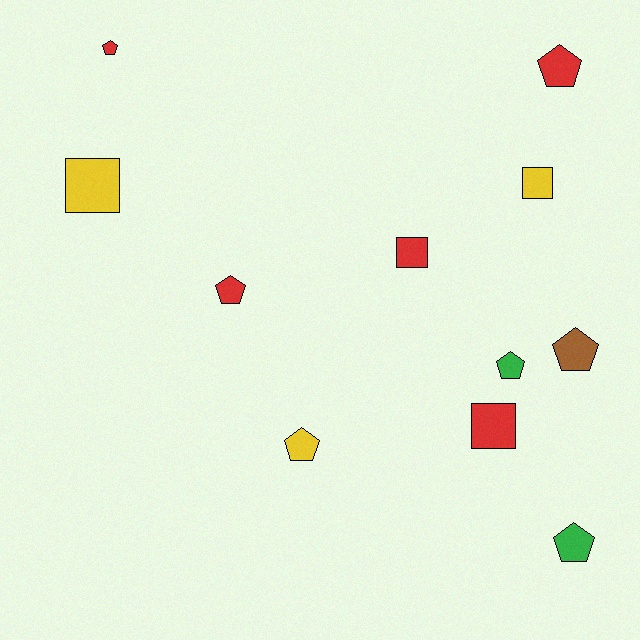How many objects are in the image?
There are 11 objects.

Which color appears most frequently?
Red, with 5 objects.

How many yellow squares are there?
There are 2 yellow squares.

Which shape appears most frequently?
Pentagon, with 7 objects.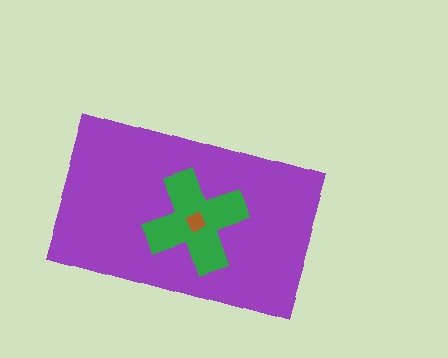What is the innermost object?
The brown diamond.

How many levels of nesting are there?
3.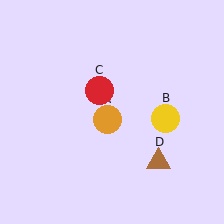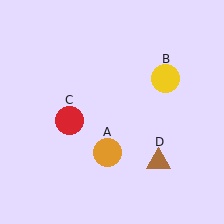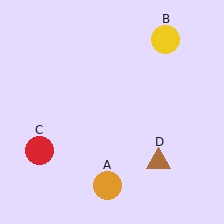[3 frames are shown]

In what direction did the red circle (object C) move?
The red circle (object C) moved down and to the left.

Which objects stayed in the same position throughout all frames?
Brown triangle (object D) remained stationary.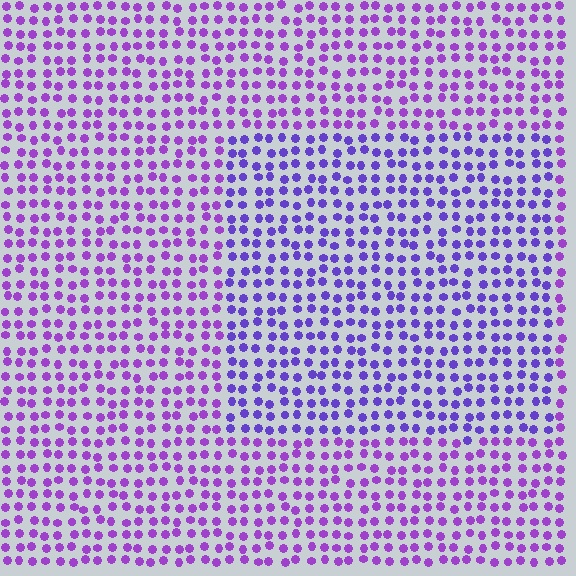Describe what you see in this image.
The image is filled with small purple elements in a uniform arrangement. A rectangle-shaped region is visible where the elements are tinted to a slightly different hue, forming a subtle color boundary.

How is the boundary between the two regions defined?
The boundary is defined purely by a slight shift in hue (about 26 degrees). Spacing, size, and orientation are identical on both sides.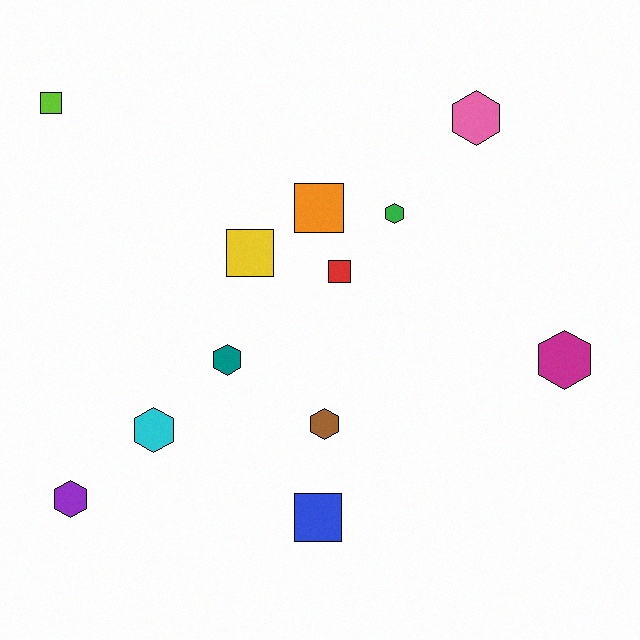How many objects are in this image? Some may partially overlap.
There are 12 objects.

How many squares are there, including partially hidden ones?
There are 5 squares.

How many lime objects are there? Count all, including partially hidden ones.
There is 1 lime object.